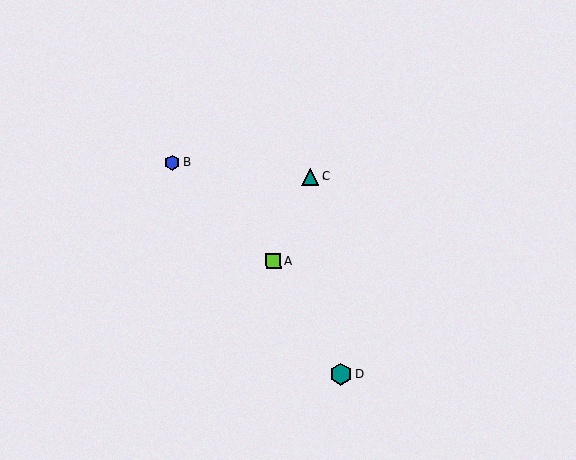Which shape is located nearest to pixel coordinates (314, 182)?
The teal triangle (labeled C) at (310, 176) is nearest to that location.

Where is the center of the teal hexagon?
The center of the teal hexagon is at (341, 375).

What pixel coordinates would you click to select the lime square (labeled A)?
Click at (274, 261) to select the lime square A.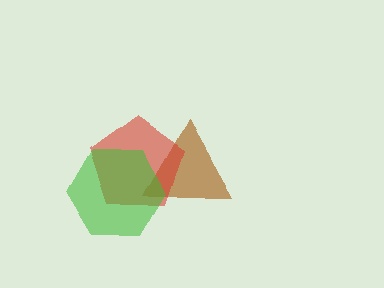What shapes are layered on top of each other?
The layered shapes are: a brown triangle, a red pentagon, a green hexagon.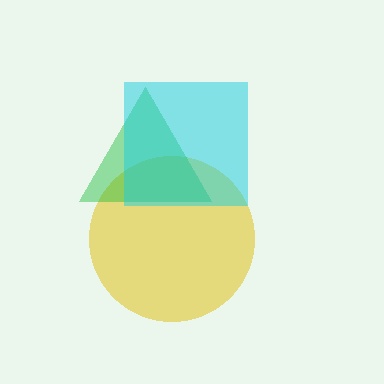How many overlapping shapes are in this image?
There are 3 overlapping shapes in the image.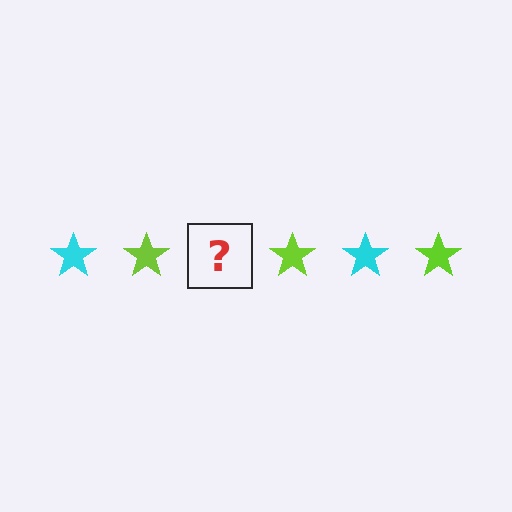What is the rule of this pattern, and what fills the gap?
The rule is that the pattern cycles through cyan, lime stars. The gap should be filled with a cyan star.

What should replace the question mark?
The question mark should be replaced with a cyan star.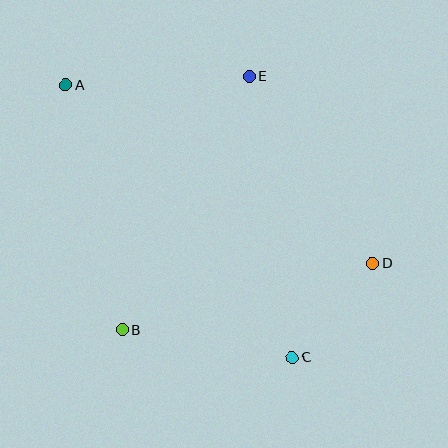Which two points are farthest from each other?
Points A and D are farthest from each other.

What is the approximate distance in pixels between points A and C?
The distance between A and C is approximately 354 pixels.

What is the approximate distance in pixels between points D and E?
The distance between D and E is approximately 224 pixels.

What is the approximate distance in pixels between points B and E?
The distance between B and E is approximately 283 pixels.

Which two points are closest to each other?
Points C and D are closest to each other.